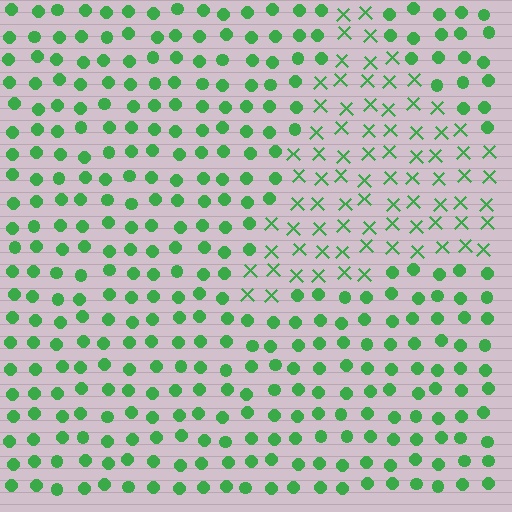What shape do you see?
I see a triangle.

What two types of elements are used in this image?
The image uses X marks inside the triangle region and circles outside it.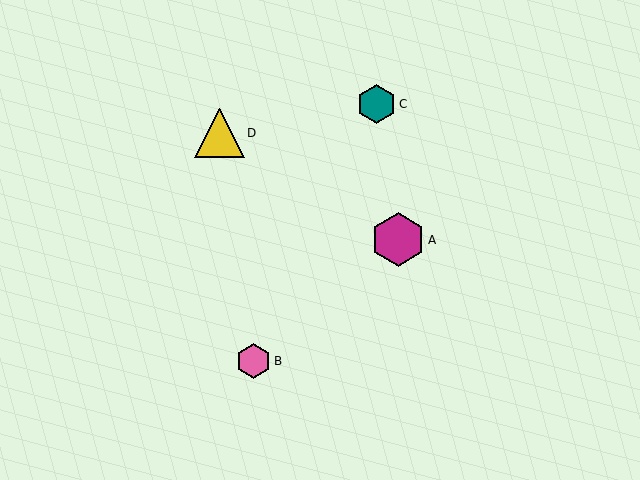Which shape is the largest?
The magenta hexagon (labeled A) is the largest.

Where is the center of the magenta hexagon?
The center of the magenta hexagon is at (398, 240).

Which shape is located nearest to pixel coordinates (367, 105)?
The teal hexagon (labeled C) at (377, 104) is nearest to that location.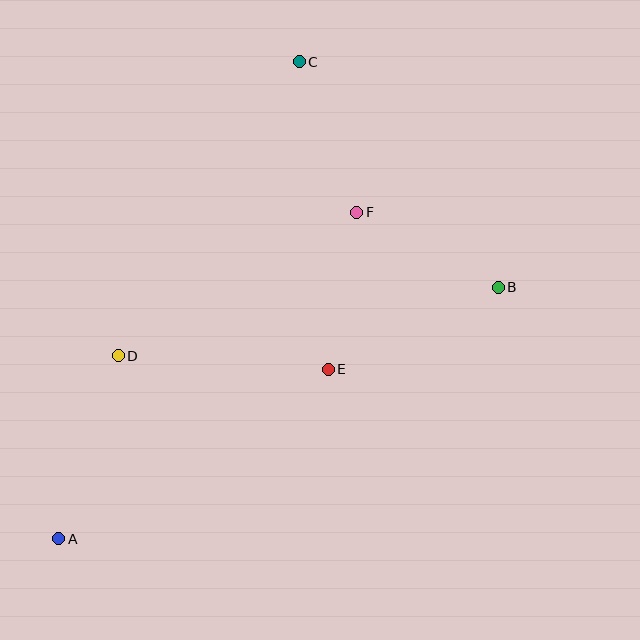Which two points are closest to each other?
Points E and F are closest to each other.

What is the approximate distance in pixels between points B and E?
The distance between B and E is approximately 189 pixels.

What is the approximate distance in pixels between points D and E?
The distance between D and E is approximately 210 pixels.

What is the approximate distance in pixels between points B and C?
The distance between B and C is approximately 301 pixels.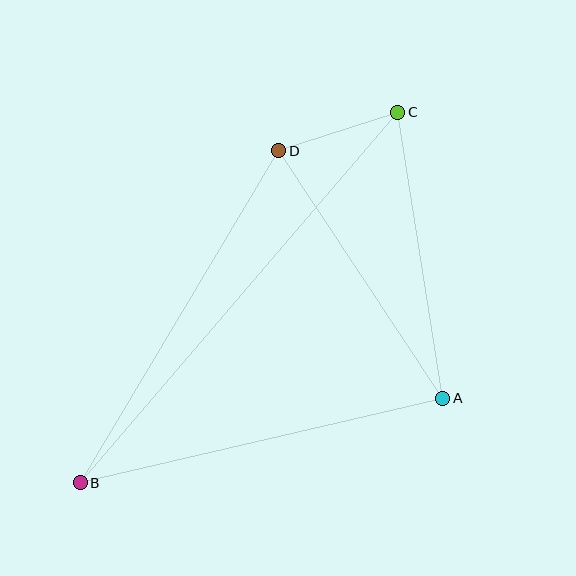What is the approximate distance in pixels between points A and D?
The distance between A and D is approximately 297 pixels.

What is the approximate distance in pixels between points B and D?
The distance between B and D is approximately 387 pixels.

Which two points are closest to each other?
Points C and D are closest to each other.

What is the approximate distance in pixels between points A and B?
The distance between A and B is approximately 372 pixels.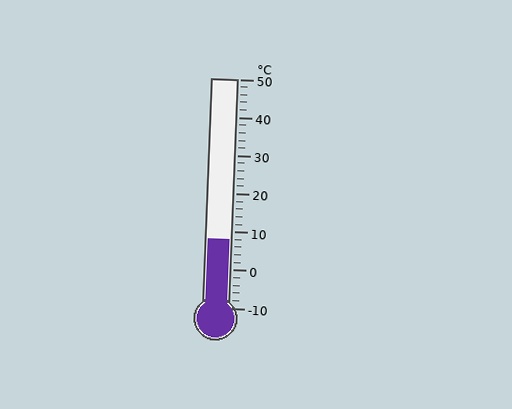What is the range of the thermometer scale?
The thermometer scale ranges from -10°C to 50°C.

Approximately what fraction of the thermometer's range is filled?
The thermometer is filled to approximately 30% of its range.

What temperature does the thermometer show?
The thermometer shows approximately 8°C.